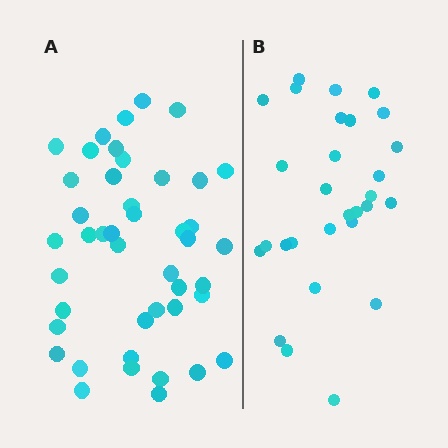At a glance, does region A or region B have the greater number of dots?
Region A (the left region) has more dots.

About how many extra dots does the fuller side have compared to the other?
Region A has approximately 15 more dots than region B.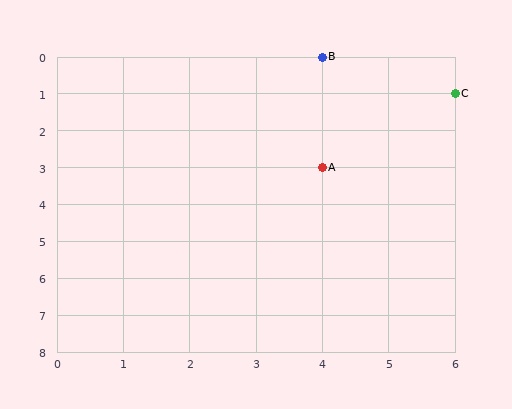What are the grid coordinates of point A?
Point A is at grid coordinates (4, 3).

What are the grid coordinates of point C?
Point C is at grid coordinates (6, 1).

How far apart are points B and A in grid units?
Points B and A are 3 rows apart.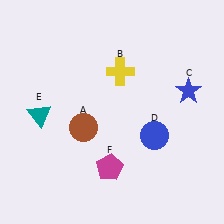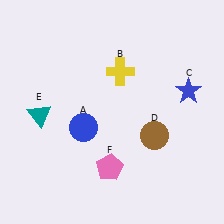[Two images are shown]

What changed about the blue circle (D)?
In Image 1, D is blue. In Image 2, it changed to brown.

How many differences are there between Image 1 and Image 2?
There are 3 differences between the two images.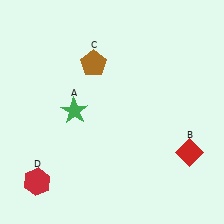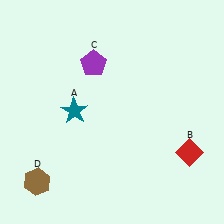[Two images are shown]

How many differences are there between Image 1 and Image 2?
There are 3 differences between the two images.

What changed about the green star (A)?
In Image 1, A is green. In Image 2, it changed to teal.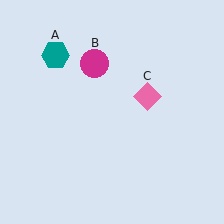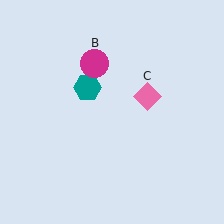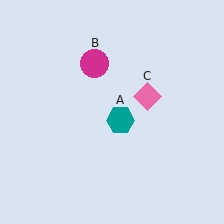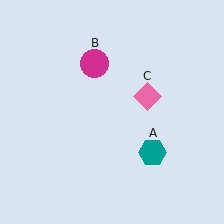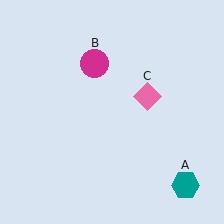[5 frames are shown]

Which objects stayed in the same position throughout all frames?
Magenta circle (object B) and pink diamond (object C) remained stationary.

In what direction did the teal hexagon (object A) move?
The teal hexagon (object A) moved down and to the right.